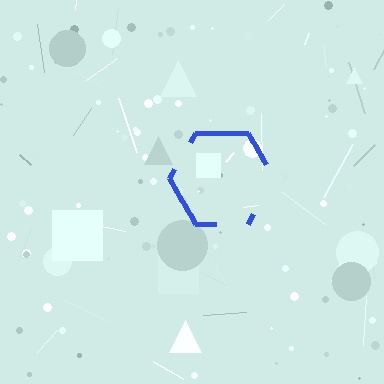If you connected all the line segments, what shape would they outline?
They would outline a hexagon.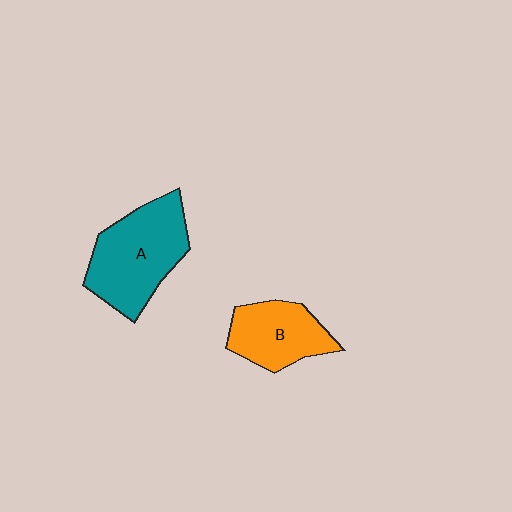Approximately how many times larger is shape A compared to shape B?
Approximately 1.5 times.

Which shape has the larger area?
Shape A (teal).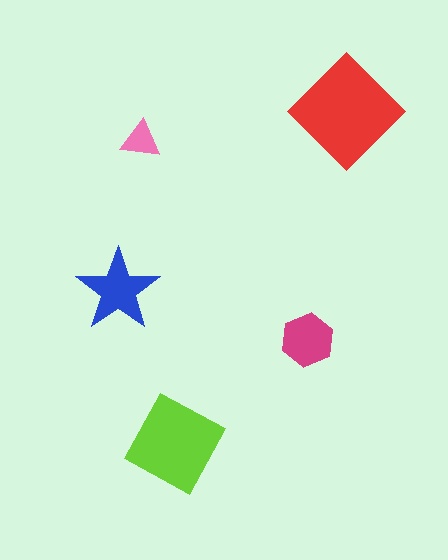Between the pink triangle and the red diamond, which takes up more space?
The red diamond.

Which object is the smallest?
The pink triangle.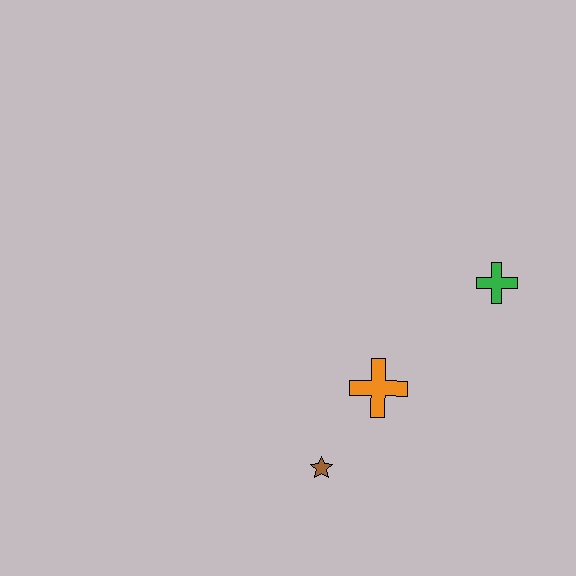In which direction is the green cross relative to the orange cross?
The green cross is to the right of the orange cross.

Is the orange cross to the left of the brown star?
No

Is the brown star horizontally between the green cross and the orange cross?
No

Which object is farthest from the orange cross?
The green cross is farthest from the orange cross.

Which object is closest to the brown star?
The orange cross is closest to the brown star.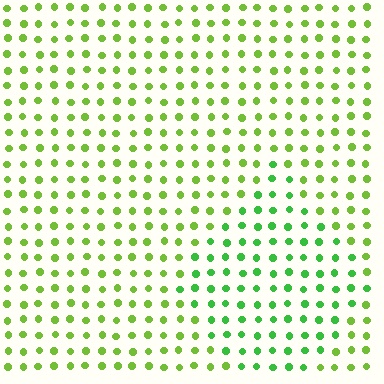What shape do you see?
I see a diamond.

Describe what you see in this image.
The image is filled with small lime elements in a uniform arrangement. A diamond-shaped region is visible where the elements are tinted to a slightly different hue, forming a subtle color boundary.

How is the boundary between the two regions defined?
The boundary is defined purely by a slight shift in hue (about 29 degrees). Spacing, size, and orientation are identical on both sides.